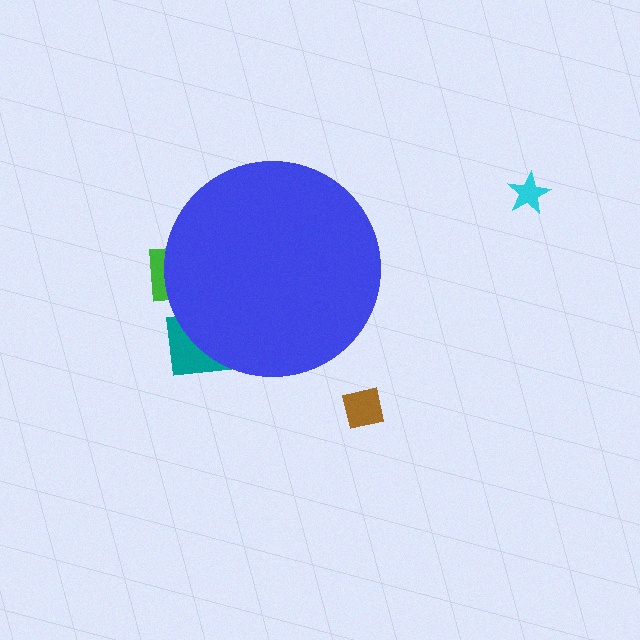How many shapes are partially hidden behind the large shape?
2 shapes are partially hidden.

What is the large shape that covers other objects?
A blue circle.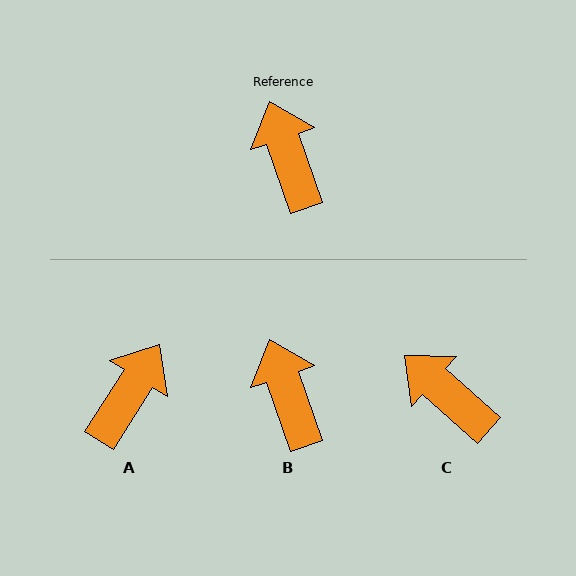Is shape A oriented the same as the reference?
No, it is off by about 51 degrees.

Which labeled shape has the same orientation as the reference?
B.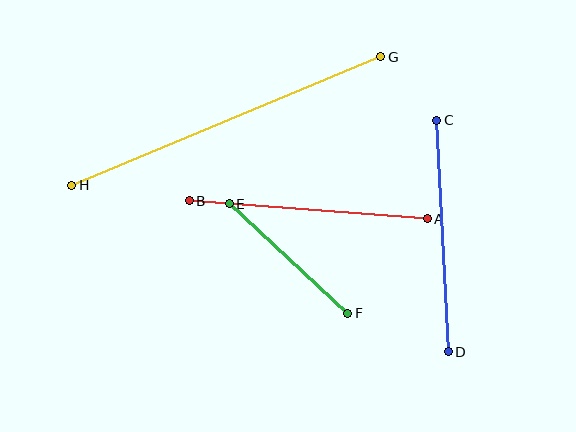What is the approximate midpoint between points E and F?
The midpoint is at approximately (289, 259) pixels.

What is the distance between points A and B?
The distance is approximately 239 pixels.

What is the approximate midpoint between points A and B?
The midpoint is at approximately (308, 210) pixels.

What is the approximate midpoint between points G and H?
The midpoint is at approximately (226, 121) pixels.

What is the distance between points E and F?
The distance is approximately 162 pixels.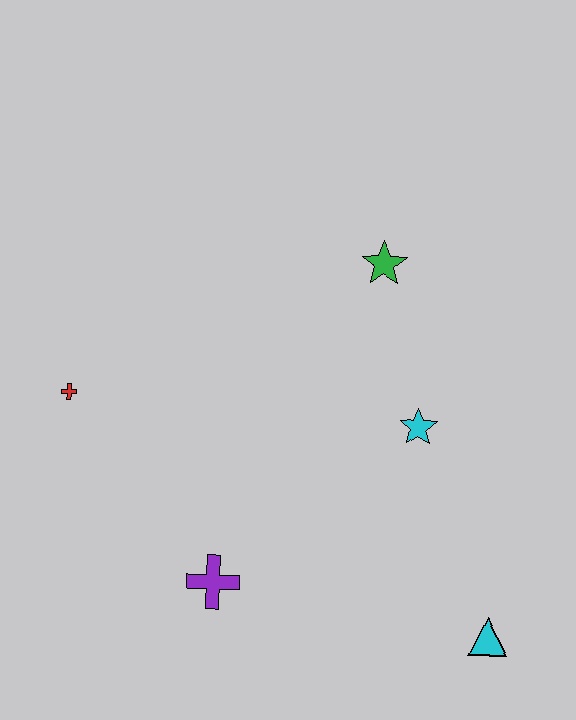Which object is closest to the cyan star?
The green star is closest to the cyan star.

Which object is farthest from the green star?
The cyan triangle is farthest from the green star.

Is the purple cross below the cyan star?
Yes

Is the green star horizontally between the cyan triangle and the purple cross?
Yes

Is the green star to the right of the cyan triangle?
No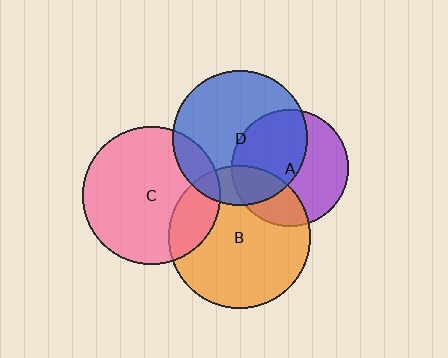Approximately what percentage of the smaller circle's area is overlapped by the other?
Approximately 15%.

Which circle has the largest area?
Circle B (orange).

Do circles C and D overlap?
Yes.